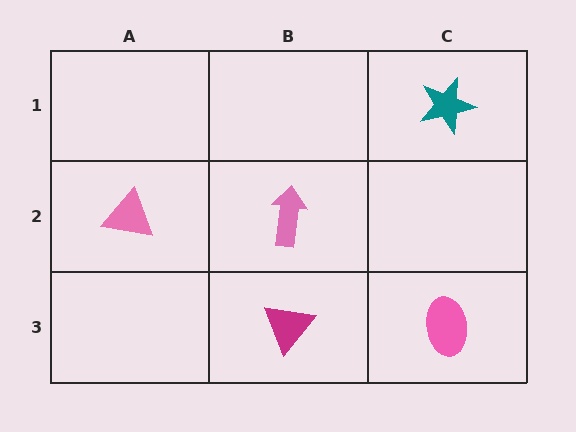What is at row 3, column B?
A magenta triangle.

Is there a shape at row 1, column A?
No, that cell is empty.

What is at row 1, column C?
A teal star.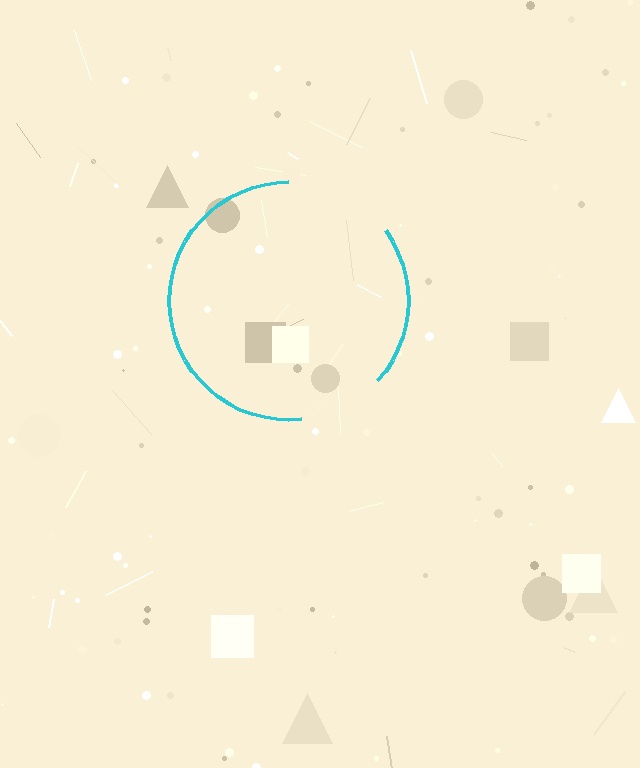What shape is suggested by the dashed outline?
The dashed outline suggests a circle.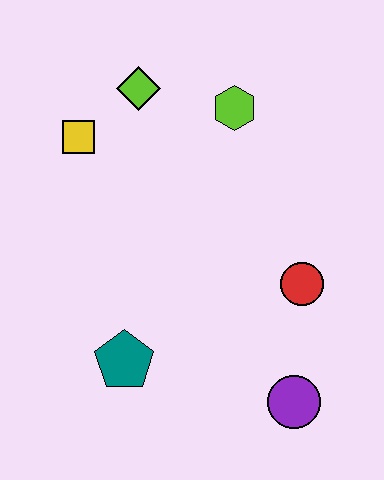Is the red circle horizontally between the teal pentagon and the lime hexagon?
No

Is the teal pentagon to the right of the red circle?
No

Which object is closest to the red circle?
The purple circle is closest to the red circle.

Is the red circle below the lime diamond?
Yes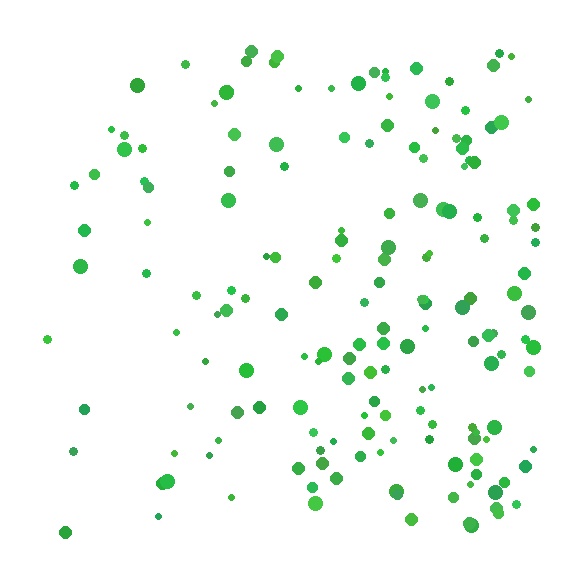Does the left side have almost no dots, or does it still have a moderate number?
Still a moderate number, just noticeably fewer than the right.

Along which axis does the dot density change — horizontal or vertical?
Horizontal.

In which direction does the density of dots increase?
From left to right, with the right side densest.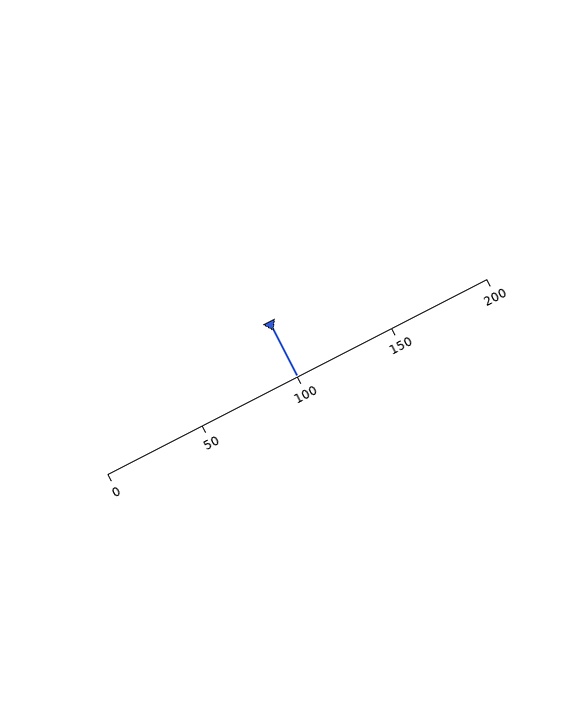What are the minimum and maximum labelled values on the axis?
The axis runs from 0 to 200.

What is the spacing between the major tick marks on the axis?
The major ticks are spaced 50 apart.